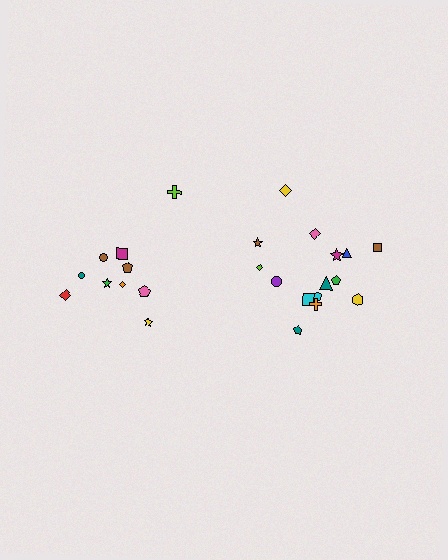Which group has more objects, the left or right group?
The right group.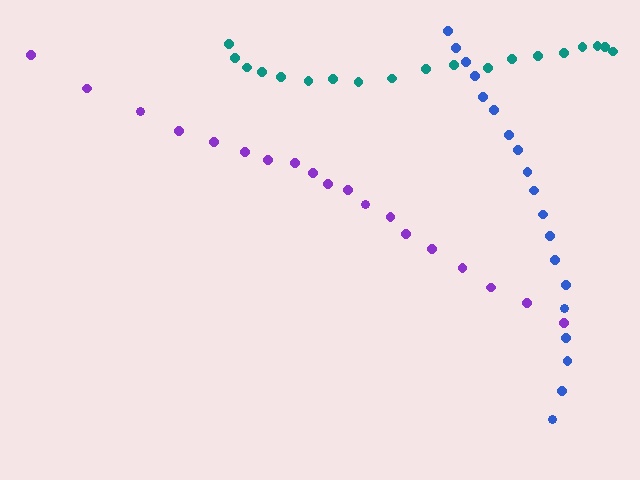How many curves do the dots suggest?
There are 3 distinct paths.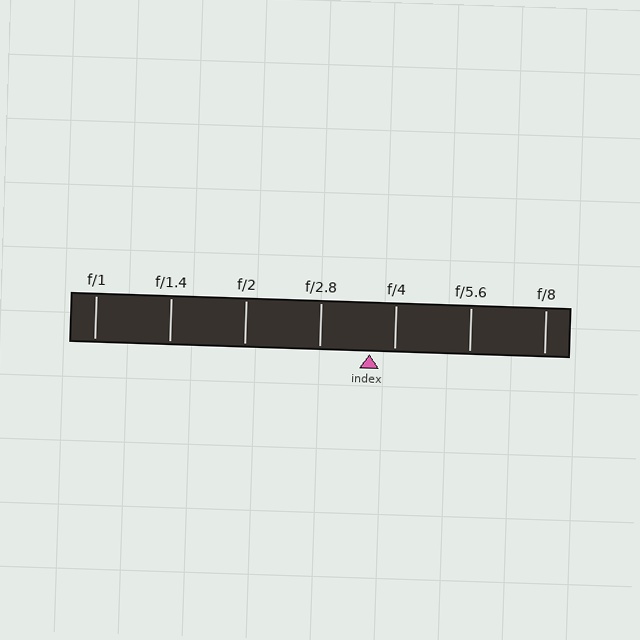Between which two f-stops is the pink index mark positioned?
The index mark is between f/2.8 and f/4.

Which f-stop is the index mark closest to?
The index mark is closest to f/4.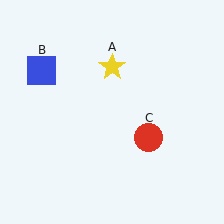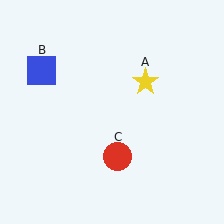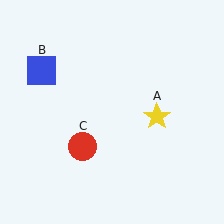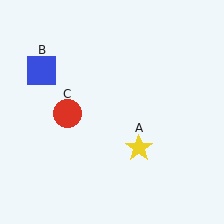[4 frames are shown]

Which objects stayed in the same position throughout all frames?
Blue square (object B) remained stationary.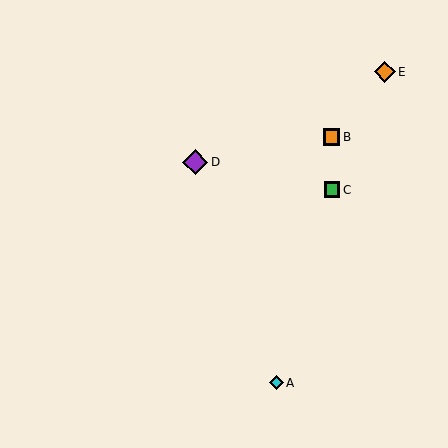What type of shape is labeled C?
Shape C is a green square.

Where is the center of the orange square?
The center of the orange square is at (331, 137).